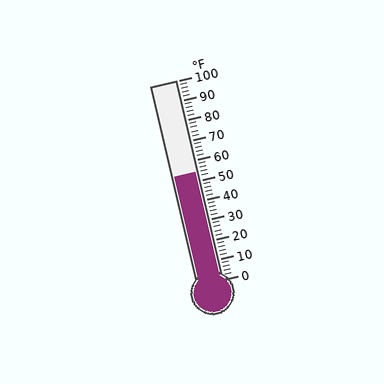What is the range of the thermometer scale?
The thermometer scale ranges from 0°F to 100°F.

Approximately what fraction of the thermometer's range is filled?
The thermometer is filled to approximately 55% of its range.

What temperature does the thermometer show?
The thermometer shows approximately 54°F.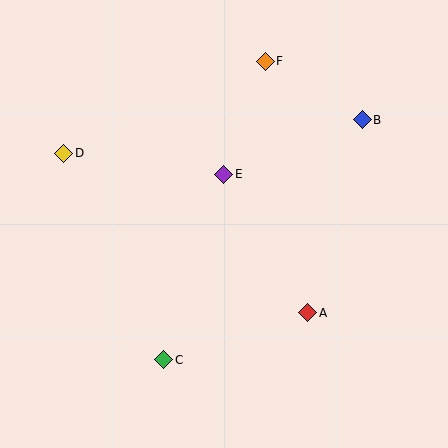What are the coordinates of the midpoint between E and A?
The midpoint between E and A is at (266, 244).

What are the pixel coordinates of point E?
Point E is at (224, 174).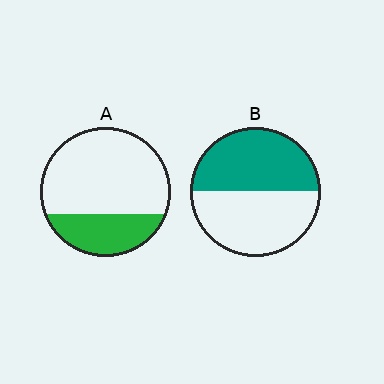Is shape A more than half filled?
No.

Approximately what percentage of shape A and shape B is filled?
A is approximately 30% and B is approximately 50%.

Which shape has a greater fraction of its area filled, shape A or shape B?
Shape B.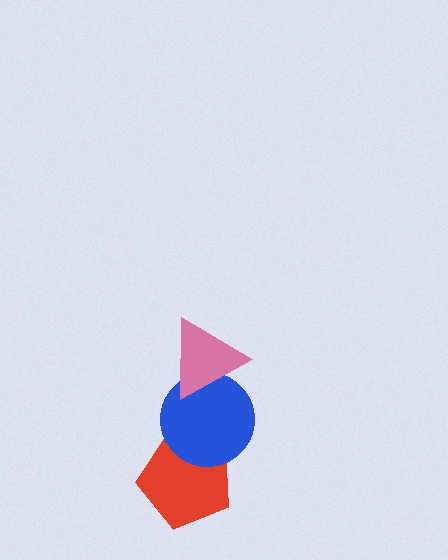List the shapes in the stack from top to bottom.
From top to bottom: the pink triangle, the blue circle, the red pentagon.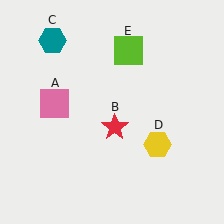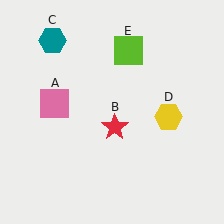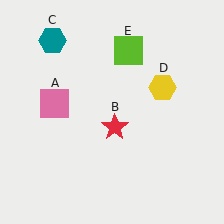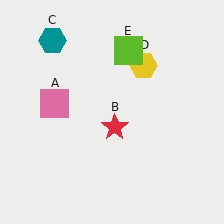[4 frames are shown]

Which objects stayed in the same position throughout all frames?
Pink square (object A) and red star (object B) and teal hexagon (object C) and lime square (object E) remained stationary.